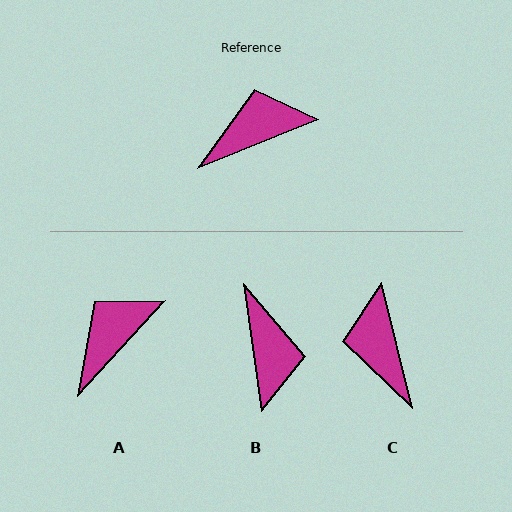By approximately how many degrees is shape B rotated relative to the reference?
Approximately 104 degrees clockwise.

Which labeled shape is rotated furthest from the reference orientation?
B, about 104 degrees away.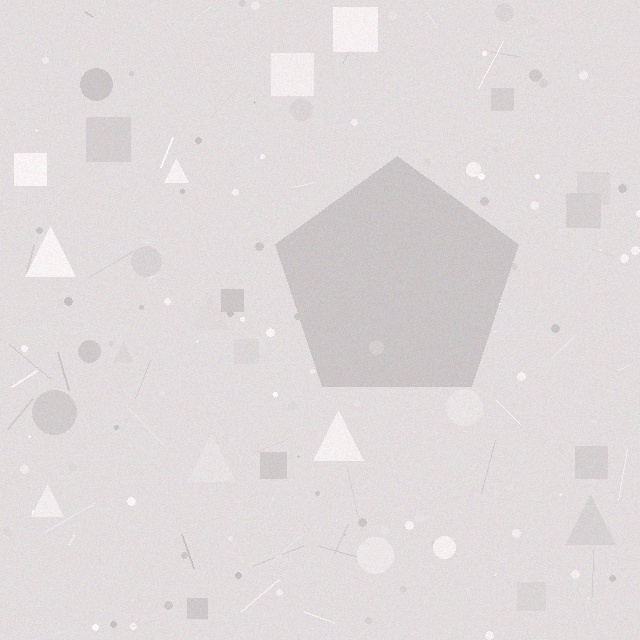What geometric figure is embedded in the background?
A pentagon is embedded in the background.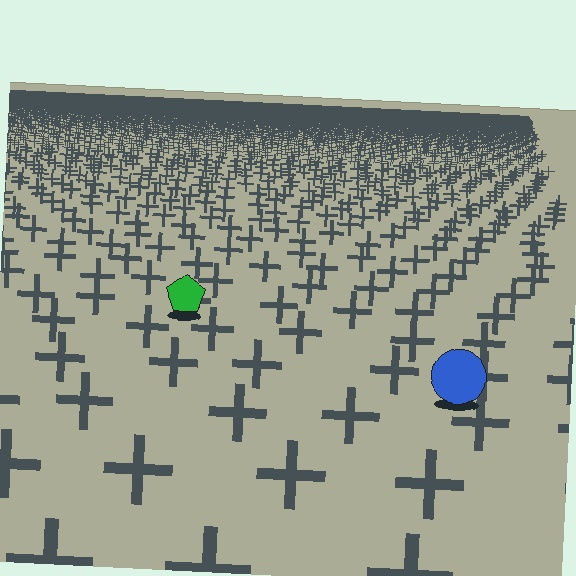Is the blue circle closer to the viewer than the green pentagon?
Yes. The blue circle is closer — you can tell from the texture gradient: the ground texture is coarser near it.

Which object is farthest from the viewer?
The green pentagon is farthest from the viewer. It appears smaller and the ground texture around it is denser.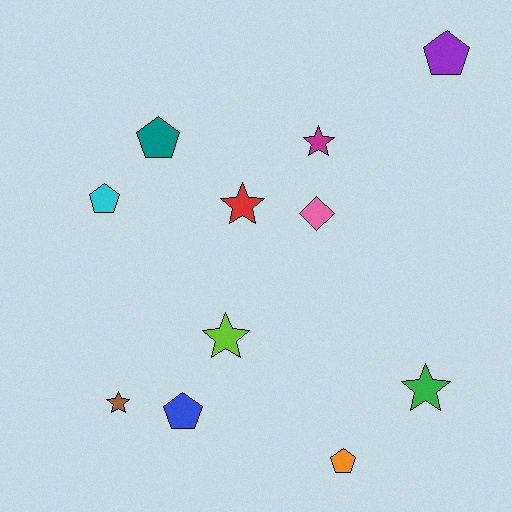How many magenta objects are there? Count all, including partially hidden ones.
There is 1 magenta object.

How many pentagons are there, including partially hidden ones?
There are 5 pentagons.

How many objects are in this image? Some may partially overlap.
There are 11 objects.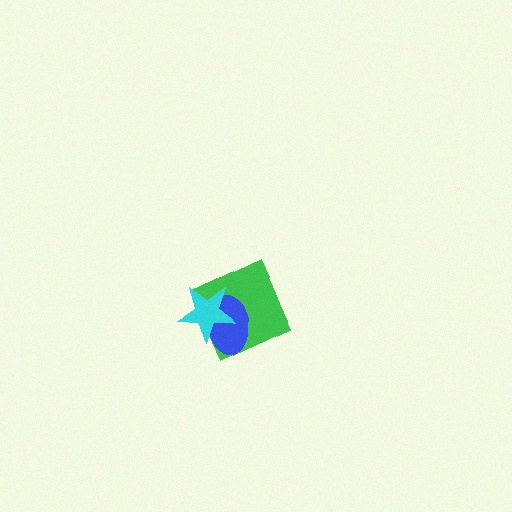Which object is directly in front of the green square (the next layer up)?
The blue ellipse is directly in front of the green square.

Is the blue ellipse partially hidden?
Yes, it is partially covered by another shape.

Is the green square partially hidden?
Yes, it is partially covered by another shape.